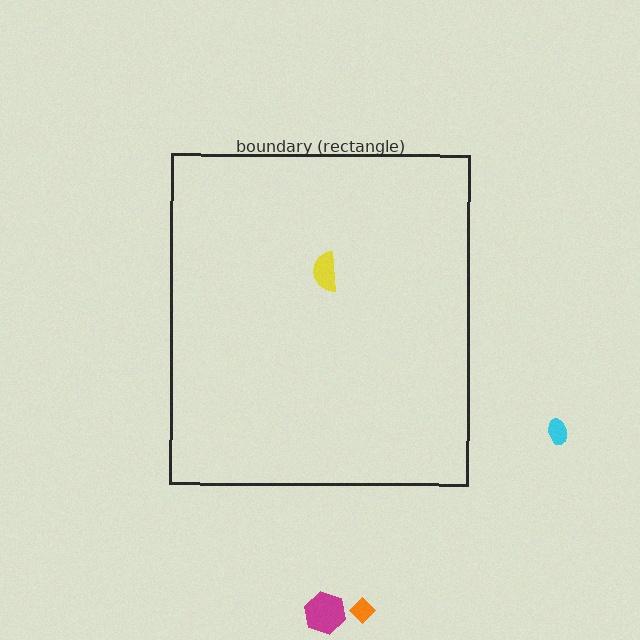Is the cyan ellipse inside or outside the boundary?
Outside.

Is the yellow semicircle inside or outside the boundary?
Inside.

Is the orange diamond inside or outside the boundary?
Outside.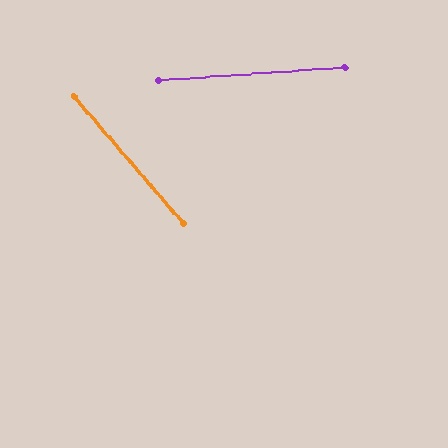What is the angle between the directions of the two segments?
Approximately 53 degrees.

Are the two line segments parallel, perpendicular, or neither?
Neither parallel nor perpendicular — they differ by about 53°.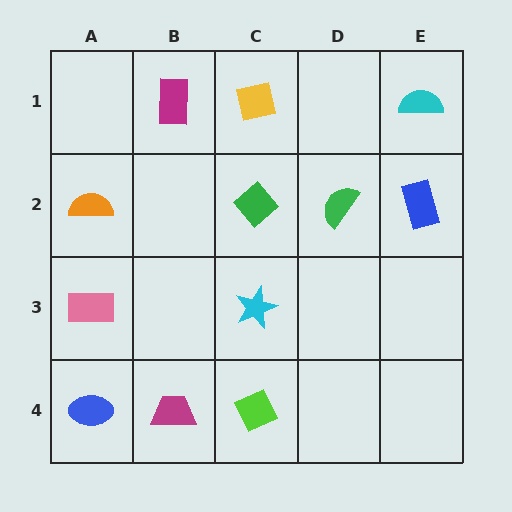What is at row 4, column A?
A blue ellipse.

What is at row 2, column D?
A green semicircle.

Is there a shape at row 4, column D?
No, that cell is empty.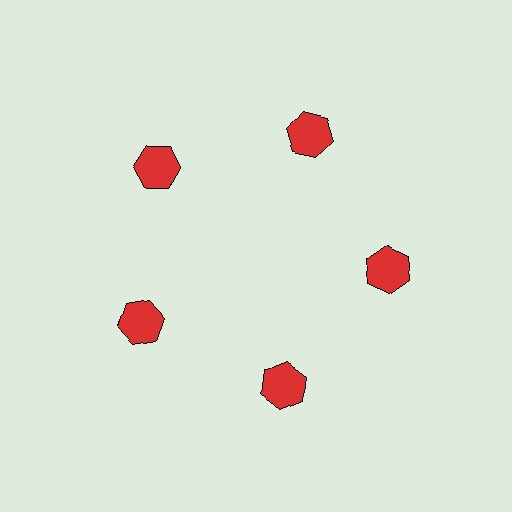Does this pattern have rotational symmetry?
Yes, this pattern has 5-fold rotational symmetry. It looks the same after rotating 72 degrees around the center.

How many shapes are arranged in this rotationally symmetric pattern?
There are 5 shapes, arranged in 5 groups of 1.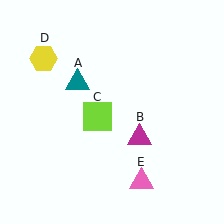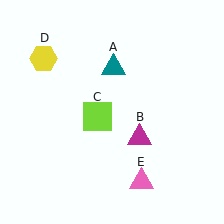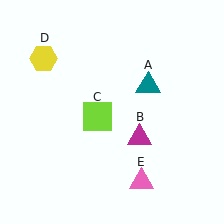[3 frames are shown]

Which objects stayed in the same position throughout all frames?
Magenta triangle (object B) and lime square (object C) and yellow hexagon (object D) and pink triangle (object E) remained stationary.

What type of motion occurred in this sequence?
The teal triangle (object A) rotated clockwise around the center of the scene.